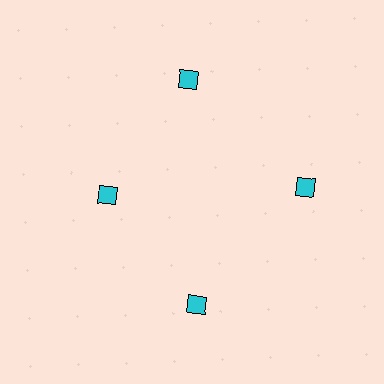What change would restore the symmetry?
The symmetry would be restored by moving it outward, back onto the ring so that all 4 diamonds sit at equal angles and equal distance from the center.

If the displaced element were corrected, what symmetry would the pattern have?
It would have 4-fold rotational symmetry — the pattern would map onto itself every 90 degrees.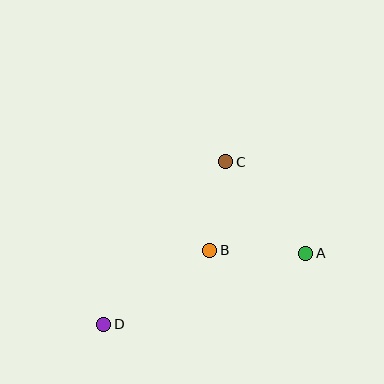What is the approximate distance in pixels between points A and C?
The distance between A and C is approximately 122 pixels.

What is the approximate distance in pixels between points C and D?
The distance between C and D is approximately 203 pixels.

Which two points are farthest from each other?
Points A and D are farthest from each other.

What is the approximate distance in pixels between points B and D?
The distance between B and D is approximately 129 pixels.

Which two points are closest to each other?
Points B and C are closest to each other.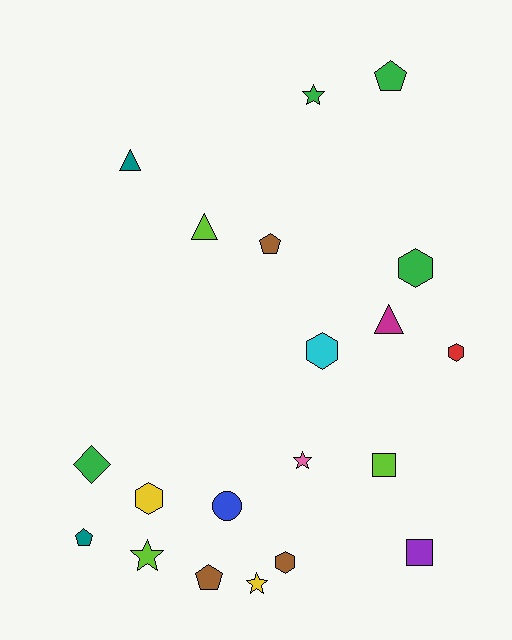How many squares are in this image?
There are 2 squares.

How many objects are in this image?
There are 20 objects.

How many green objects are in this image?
There are 4 green objects.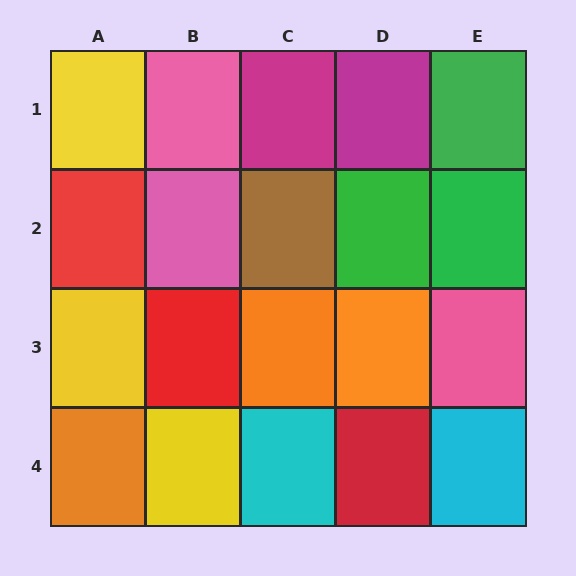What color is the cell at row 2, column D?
Green.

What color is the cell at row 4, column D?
Red.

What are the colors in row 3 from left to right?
Yellow, red, orange, orange, pink.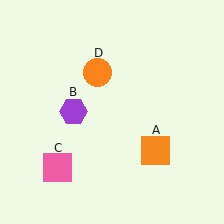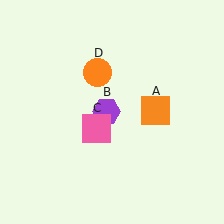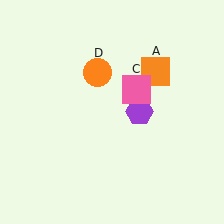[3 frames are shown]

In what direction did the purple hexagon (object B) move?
The purple hexagon (object B) moved right.